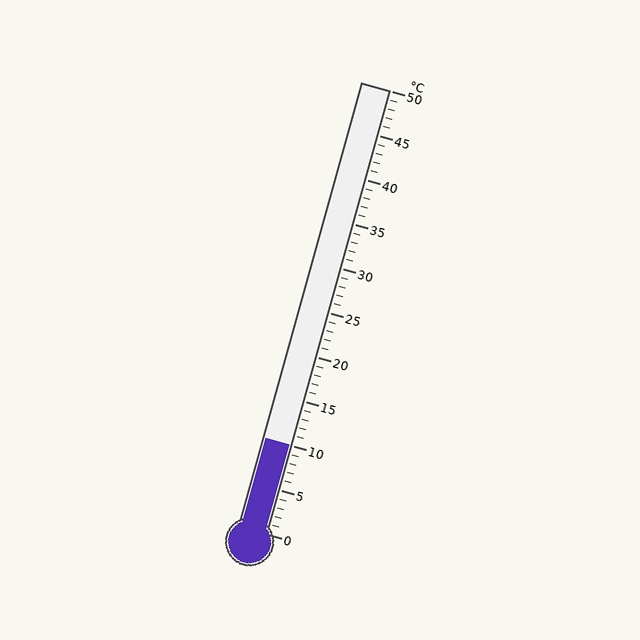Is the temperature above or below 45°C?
The temperature is below 45°C.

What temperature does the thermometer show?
The thermometer shows approximately 10°C.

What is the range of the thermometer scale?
The thermometer scale ranges from 0°C to 50°C.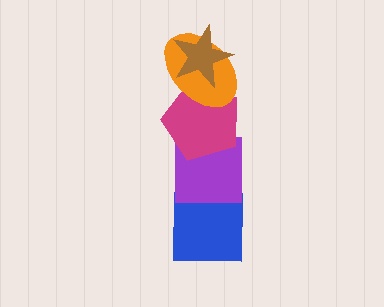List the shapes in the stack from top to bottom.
From top to bottom: the brown star, the orange ellipse, the magenta pentagon, the purple square, the blue square.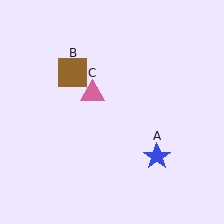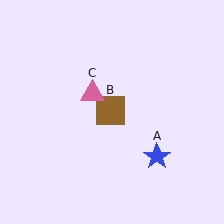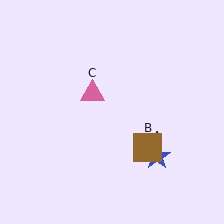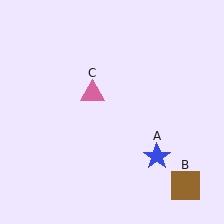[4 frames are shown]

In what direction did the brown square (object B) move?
The brown square (object B) moved down and to the right.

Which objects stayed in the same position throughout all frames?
Blue star (object A) and pink triangle (object C) remained stationary.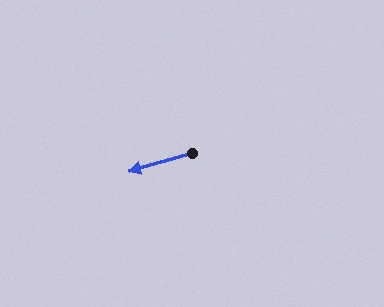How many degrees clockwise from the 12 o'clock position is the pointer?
Approximately 254 degrees.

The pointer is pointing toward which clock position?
Roughly 8 o'clock.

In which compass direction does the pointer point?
West.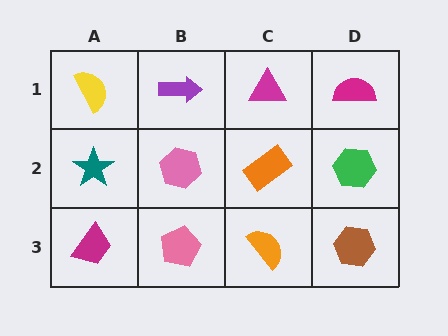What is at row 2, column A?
A teal star.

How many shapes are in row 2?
4 shapes.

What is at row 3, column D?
A brown hexagon.